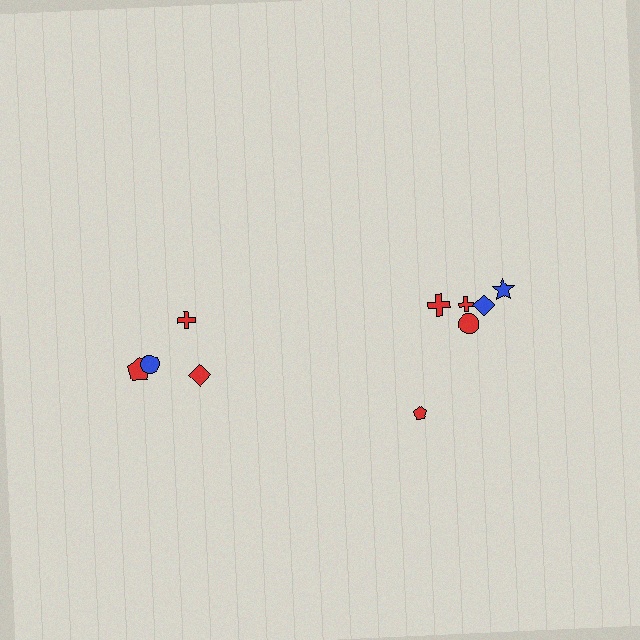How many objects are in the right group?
There are 6 objects.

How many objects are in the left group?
There are 4 objects.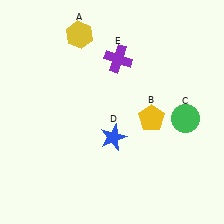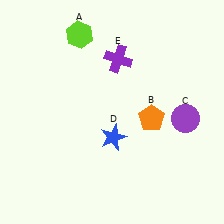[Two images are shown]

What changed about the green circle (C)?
In Image 1, C is green. In Image 2, it changed to purple.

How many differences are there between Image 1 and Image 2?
There are 3 differences between the two images.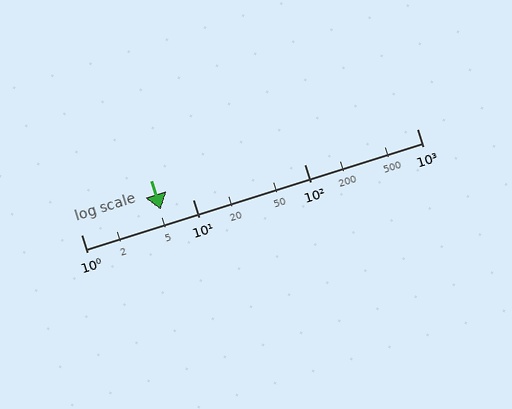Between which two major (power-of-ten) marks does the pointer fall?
The pointer is between 1 and 10.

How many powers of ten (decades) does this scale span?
The scale spans 3 decades, from 1 to 1000.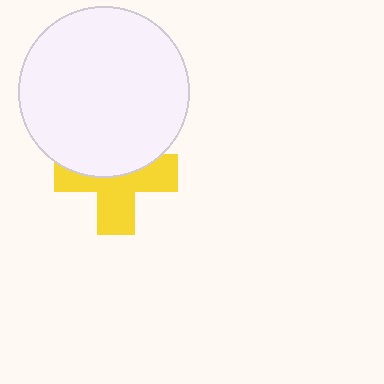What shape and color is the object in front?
The object in front is a white circle.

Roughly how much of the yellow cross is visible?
About half of it is visible (roughly 55%).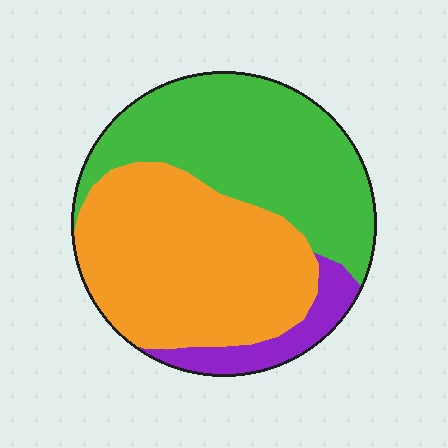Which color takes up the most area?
Orange, at roughly 45%.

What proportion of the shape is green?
Green covers roughly 45% of the shape.